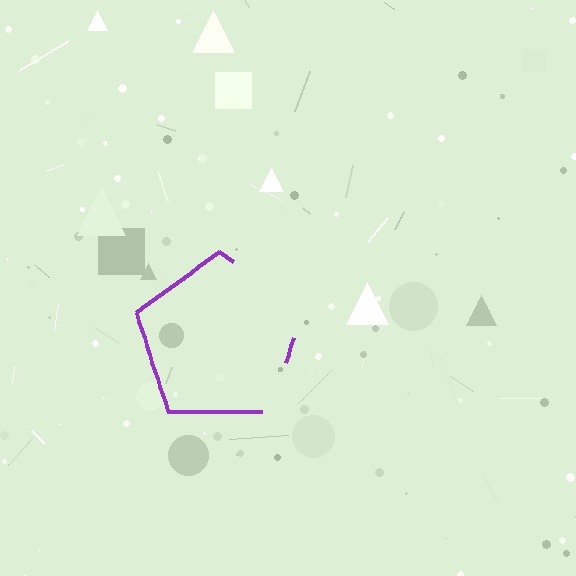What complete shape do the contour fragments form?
The contour fragments form a pentagon.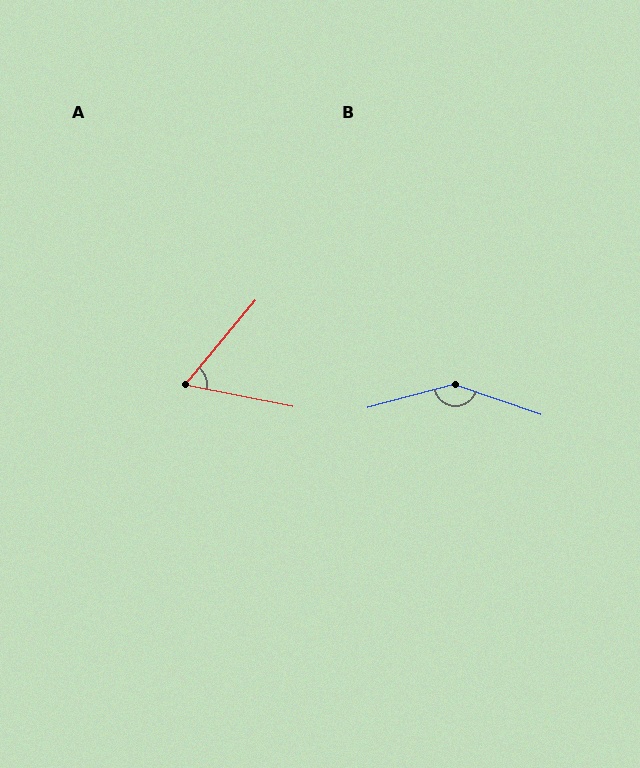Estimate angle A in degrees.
Approximately 62 degrees.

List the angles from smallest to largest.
A (62°), B (146°).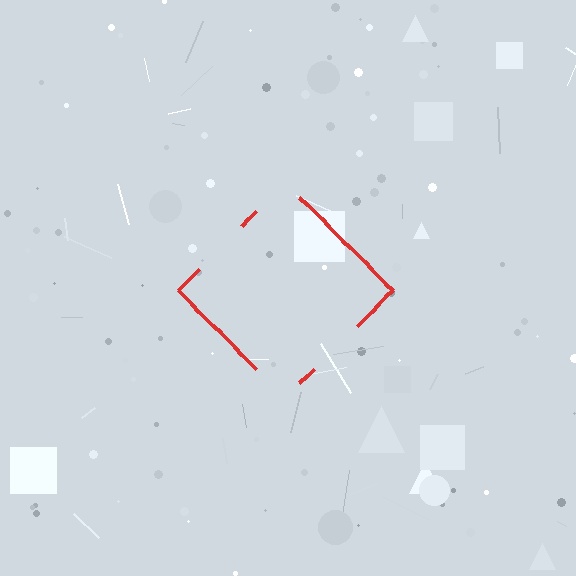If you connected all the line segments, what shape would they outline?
They would outline a diamond.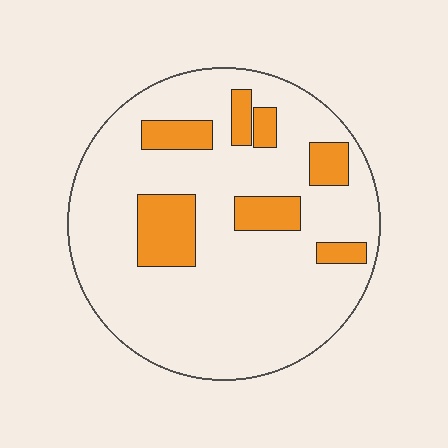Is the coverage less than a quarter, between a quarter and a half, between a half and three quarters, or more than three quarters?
Less than a quarter.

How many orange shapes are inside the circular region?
7.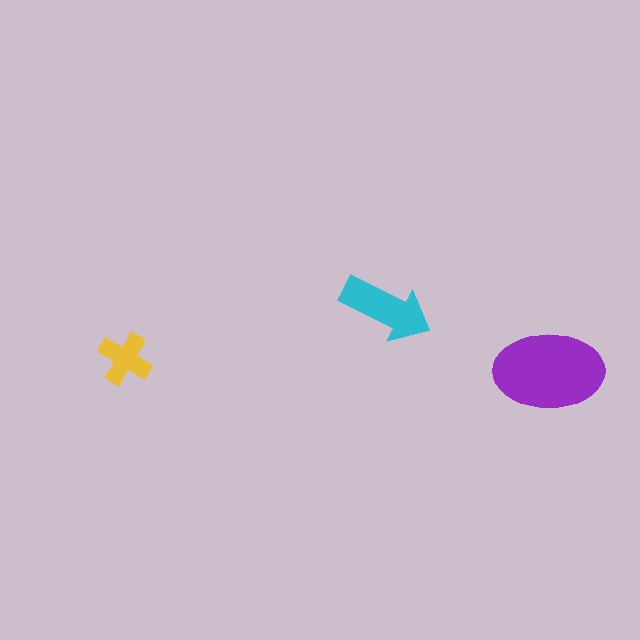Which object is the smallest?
The yellow cross.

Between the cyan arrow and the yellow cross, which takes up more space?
The cyan arrow.